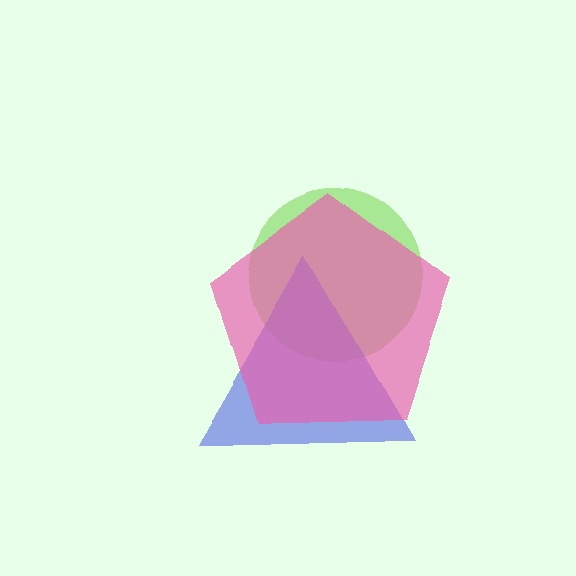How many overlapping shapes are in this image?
There are 3 overlapping shapes in the image.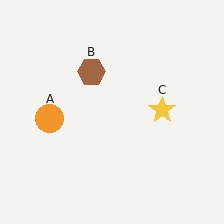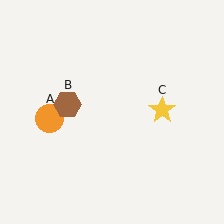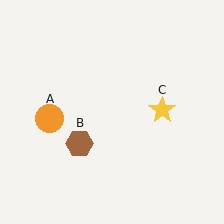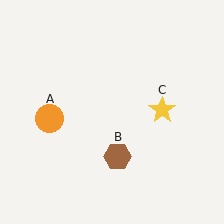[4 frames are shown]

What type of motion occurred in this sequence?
The brown hexagon (object B) rotated counterclockwise around the center of the scene.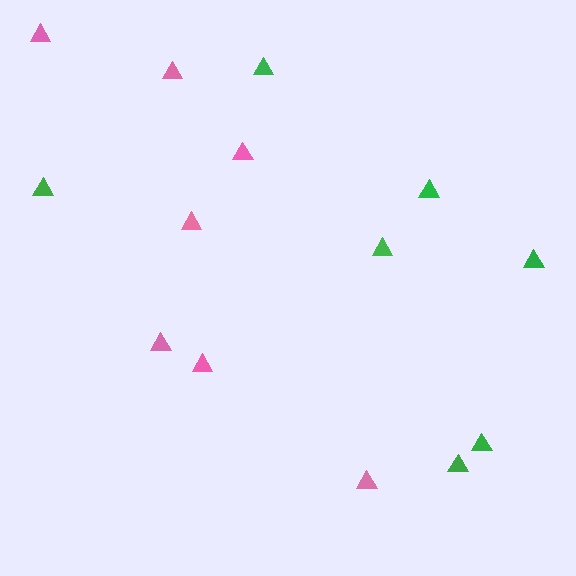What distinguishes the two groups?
There are 2 groups: one group of green triangles (7) and one group of pink triangles (7).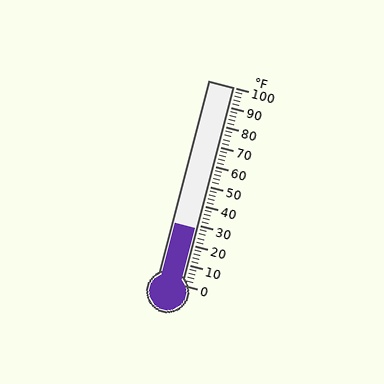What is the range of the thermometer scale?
The thermometer scale ranges from 0°F to 100°F.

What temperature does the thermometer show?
The thermometer shows approximately 28°F.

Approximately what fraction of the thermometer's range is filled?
The thermometer is filled to approximately 30% of its range.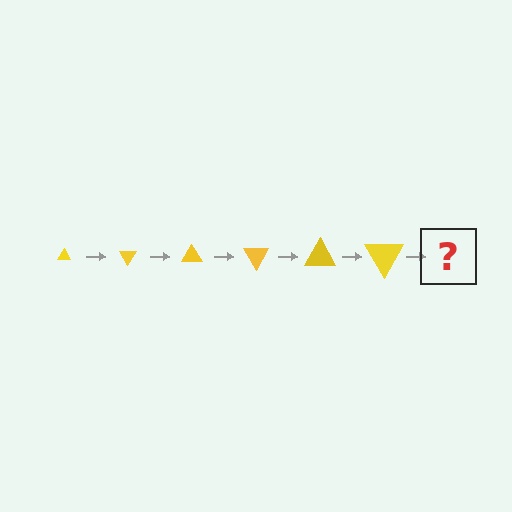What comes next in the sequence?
The next element should be a triangle, larger than the previous one and rotated 360 degrees from the start.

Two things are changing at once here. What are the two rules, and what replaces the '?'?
The two rules are that the triangle grows larger each step and it rotates 60 degrees each step. The '?' should be a triangle, larger than the previous one and rotated 360 degrees from the start.